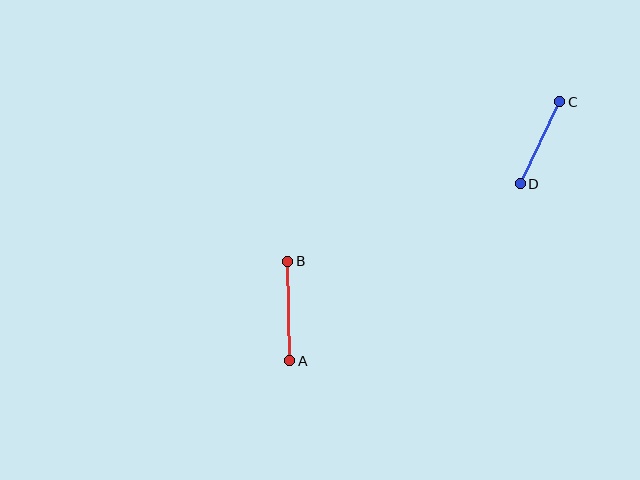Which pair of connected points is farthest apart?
Points A and B are farthest apart.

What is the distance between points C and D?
The distance is approximately 91 pixels.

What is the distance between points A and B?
The distance is approximately 100 pixels.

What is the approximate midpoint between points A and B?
The midpoint is at approximately (289, 311) pixels.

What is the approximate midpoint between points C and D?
The midpoint is at approximately (540, 143) pixels.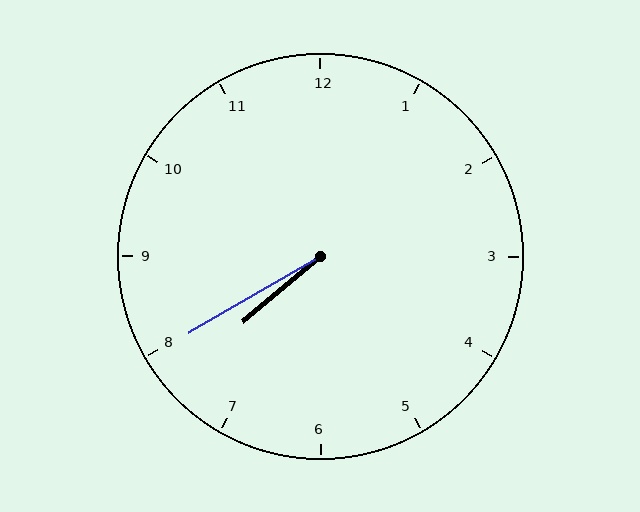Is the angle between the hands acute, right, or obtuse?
It is acute.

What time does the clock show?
7:40.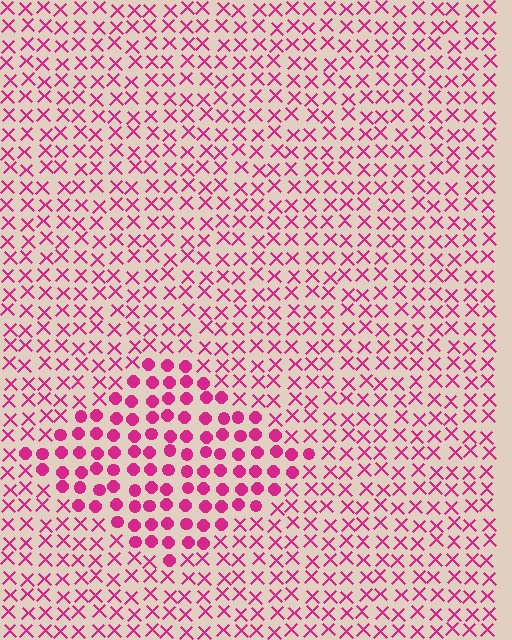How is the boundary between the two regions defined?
The boundary is defined by a change in element shape: circles inside vs. X marks outside. All elements share the same color and spacing.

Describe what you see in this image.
The image is filled with small magenta elements arranged in a uniform grid. A diamond-shaped region contains circles, while the surrounding area contains X marks. The boundary is defined purely by the change in element shape.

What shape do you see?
I see a diamond.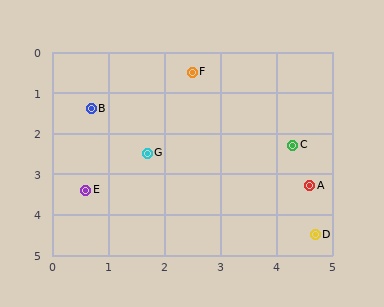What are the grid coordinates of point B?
Point B is at approximately (0.7, 1.4).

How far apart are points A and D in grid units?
Points A and D are about 1.2 grid units apart.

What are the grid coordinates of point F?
Point F is at approximately (2.5, 0.5).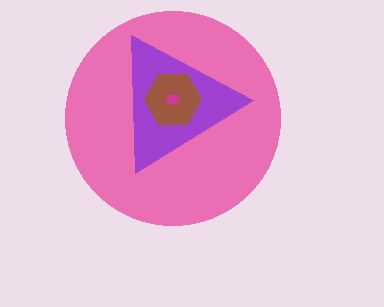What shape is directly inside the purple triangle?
The brown hexagon.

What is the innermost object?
The magenta trapezoid.